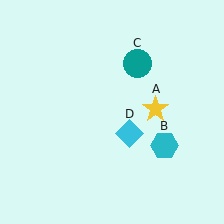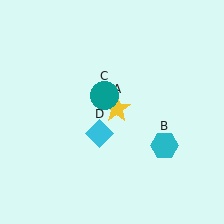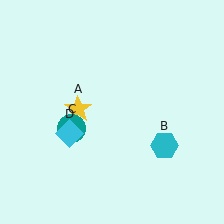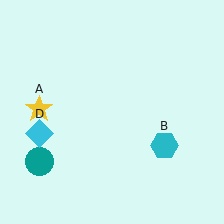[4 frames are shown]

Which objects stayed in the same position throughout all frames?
Cyan hexagon (object B) remained stationary.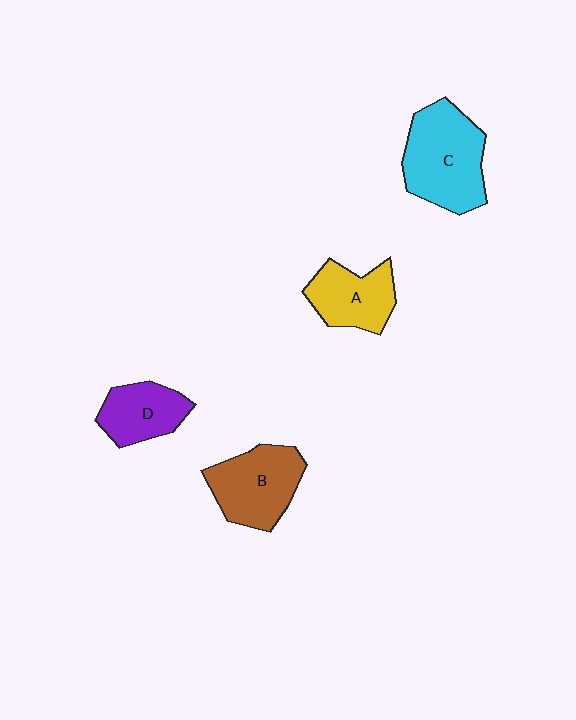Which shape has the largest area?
Shape C (cyan).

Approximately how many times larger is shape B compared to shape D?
Approximately 1.4 times.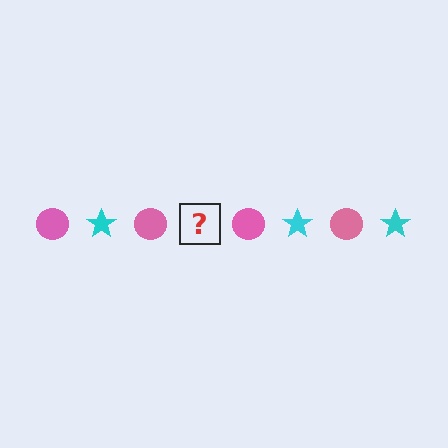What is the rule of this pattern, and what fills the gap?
The rule is that the pattern alternates between pink circle and cyan star. The gap should be filled with a cyan star.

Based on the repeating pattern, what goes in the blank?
The blank should be a cyan star.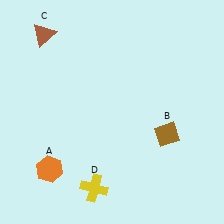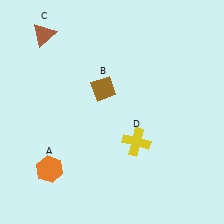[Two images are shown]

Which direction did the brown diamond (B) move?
The brown diamond (B) moved left.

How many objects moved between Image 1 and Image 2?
2 objects moved between the two images.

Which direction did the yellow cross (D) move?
The yellow cross (D) moved up.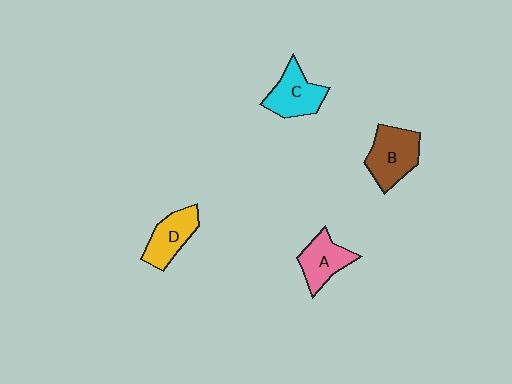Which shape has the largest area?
Shape B (brown).